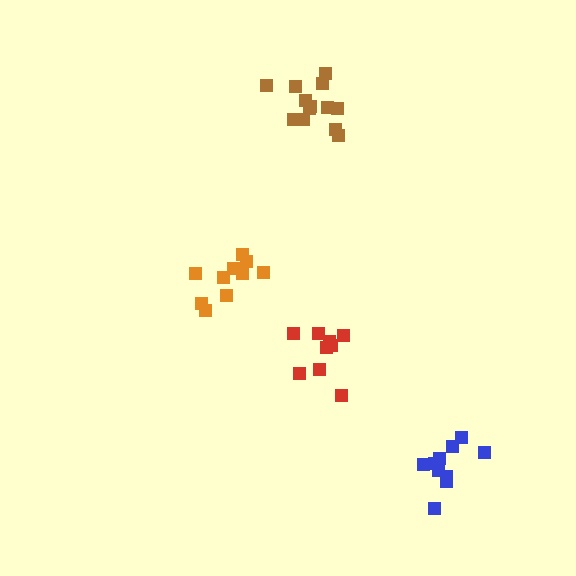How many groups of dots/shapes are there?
There are 4 groups.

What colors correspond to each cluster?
The clusters are colored: brown, red, orange, blue.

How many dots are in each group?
Group 1: 13 dots, Group 2: 9 dots, Group 3: 11 dots, Group 4: 10 dots (43 total).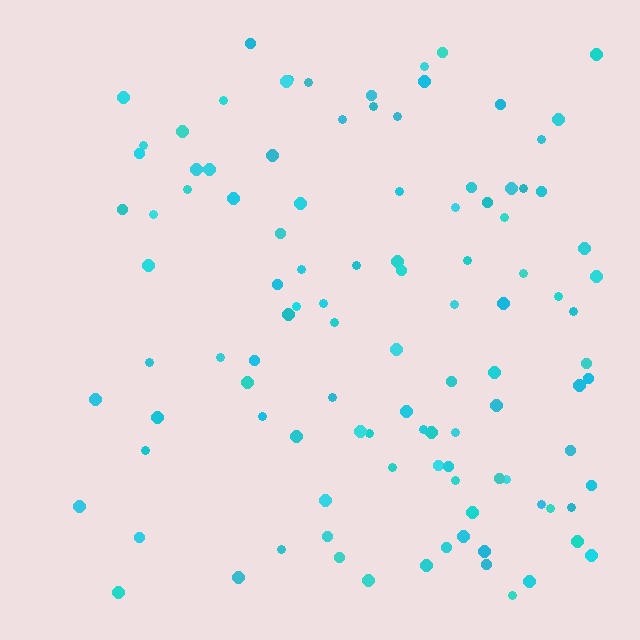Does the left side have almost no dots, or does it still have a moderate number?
Still a moderate number, just noticeably fewer than the right.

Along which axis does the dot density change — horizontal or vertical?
Horizontal.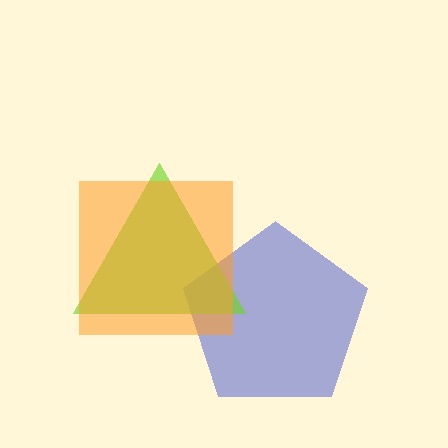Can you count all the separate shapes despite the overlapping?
Yes, there are 3 separate shapes.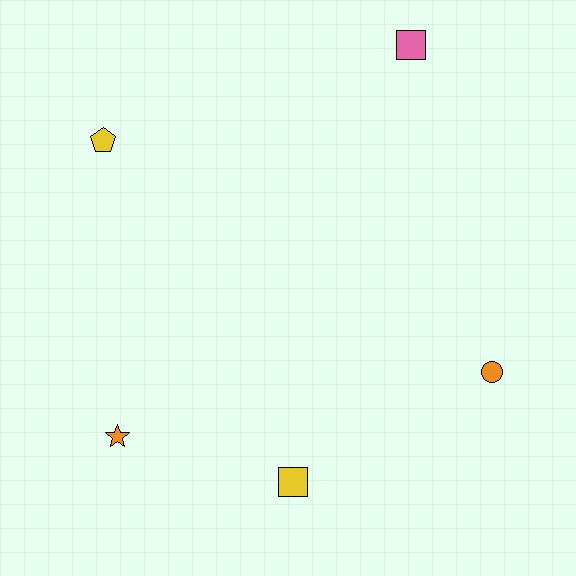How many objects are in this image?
There are 5 objects.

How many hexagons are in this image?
There are no hexagons.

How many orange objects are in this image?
There are 2 orange objects.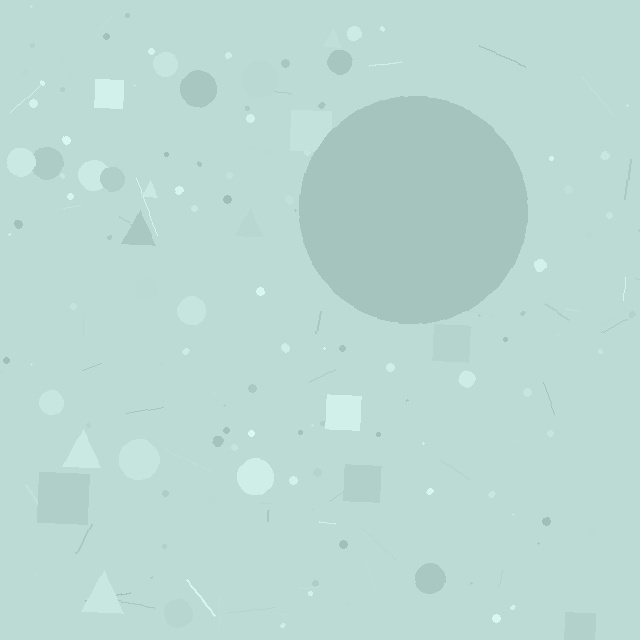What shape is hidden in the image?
A circle is hidden in the image.